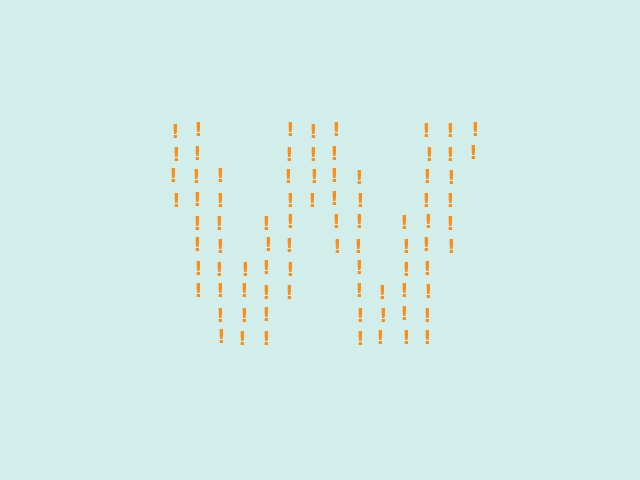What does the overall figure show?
The overall figure shows the letter W.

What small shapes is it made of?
It is made of small exclamation marks.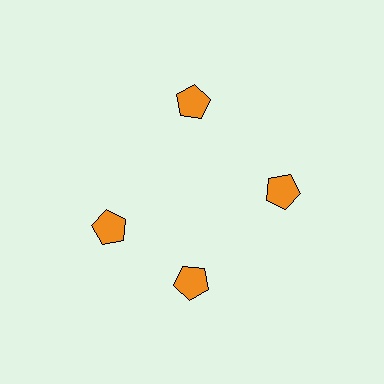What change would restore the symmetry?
The symmetry would be restored by rotating it back into even spacing with its neighbors so that all 4 pentagons sit at equal angles and equal distance from the center.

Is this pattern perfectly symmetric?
No. The 4 orange pentagons are arranged in a ring, but one element near the 9 o'clock position is rotated out of alignment along the ring, breaking the 4-fold rotational symmetry.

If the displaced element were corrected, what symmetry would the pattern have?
It would have 4-fold rotational symmetry — the pattern would map onto itself every 90 degrees.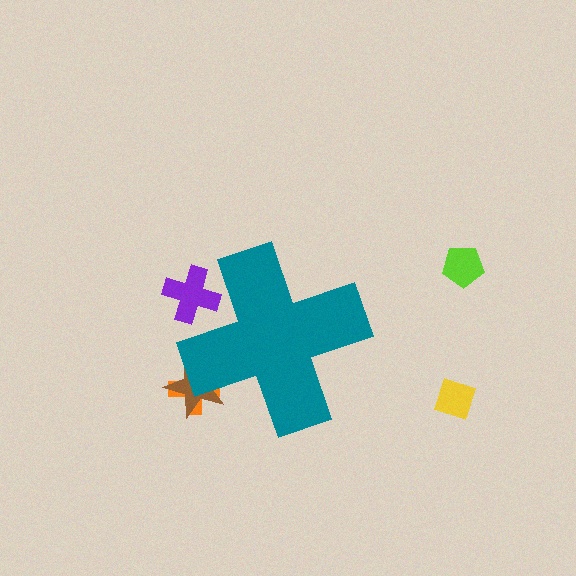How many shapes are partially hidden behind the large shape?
3 shapes are partially hidden.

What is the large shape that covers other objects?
A teal cross.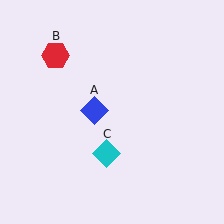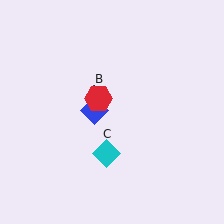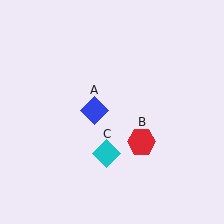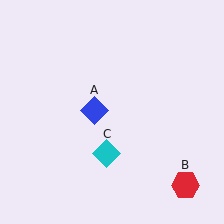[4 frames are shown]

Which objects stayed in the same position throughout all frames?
Blue diamond (object A) and cyan diamond (object C) remained stationary.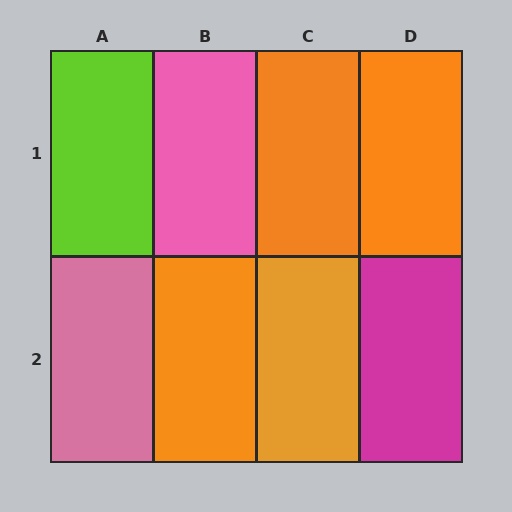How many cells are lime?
1 cell is lime.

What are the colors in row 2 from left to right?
Pink, orange, orange, magenta.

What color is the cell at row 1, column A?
Lime.